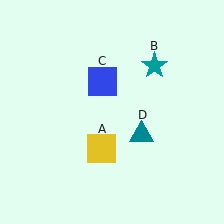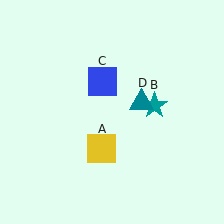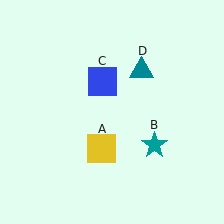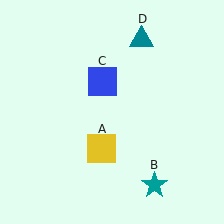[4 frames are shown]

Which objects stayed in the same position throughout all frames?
Yellow square (object A) and blue square (object C) remained stationary.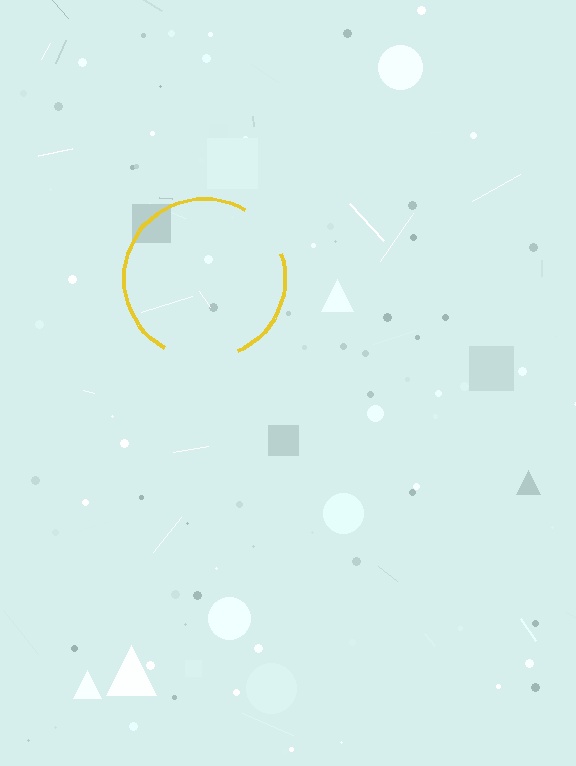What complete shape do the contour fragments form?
The contour fragments form a circle.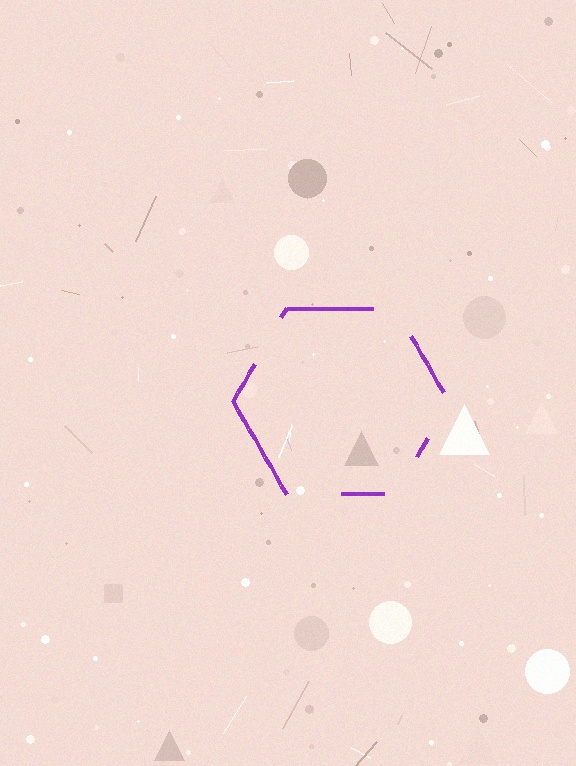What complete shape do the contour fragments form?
The contour fragments form a hexagon.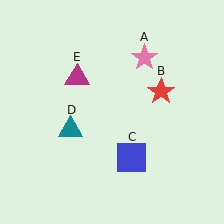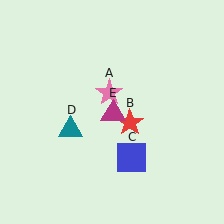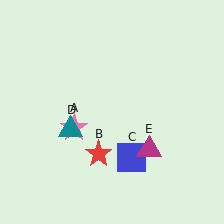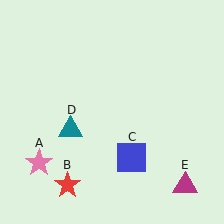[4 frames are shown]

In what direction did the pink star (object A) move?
The pink star (object A) moved down and to the left.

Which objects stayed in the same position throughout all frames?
Blue square (object C) and teal triangle (object D) remained stationary.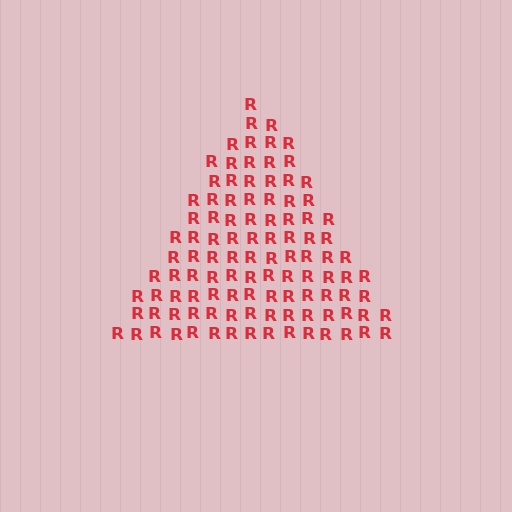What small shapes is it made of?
It is made of small letter R's.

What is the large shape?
The large shape is a triangle.